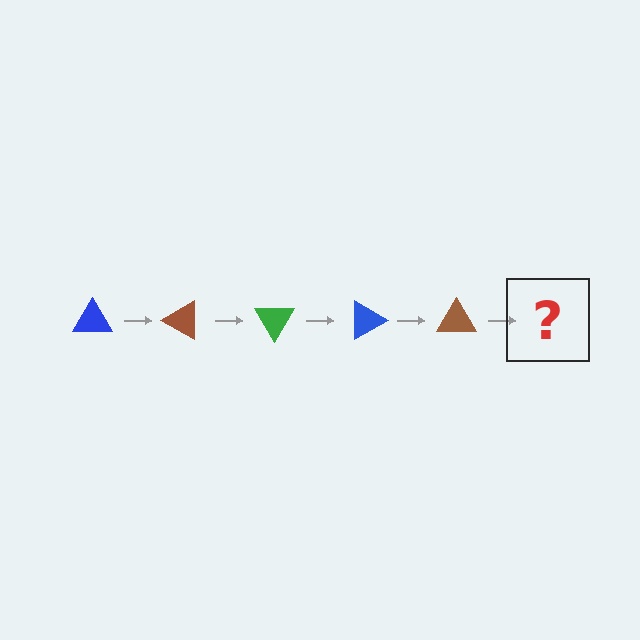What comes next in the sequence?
The next element should be a green triangle, rotated 150 degrees from the start.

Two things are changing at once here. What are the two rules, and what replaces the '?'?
The two rules are that it rotates 30 degrees each step and the color cycles through blue, brown, and green. The '?' should be a green triangle, rotated 150 degrees from the start.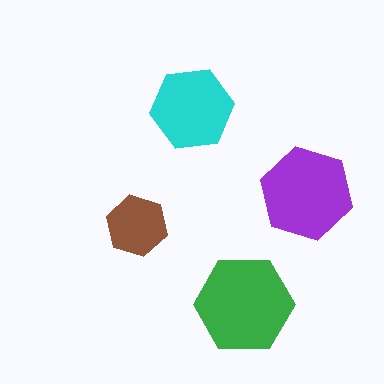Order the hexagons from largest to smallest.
the green one, the purple one, the cyan one, the brown one.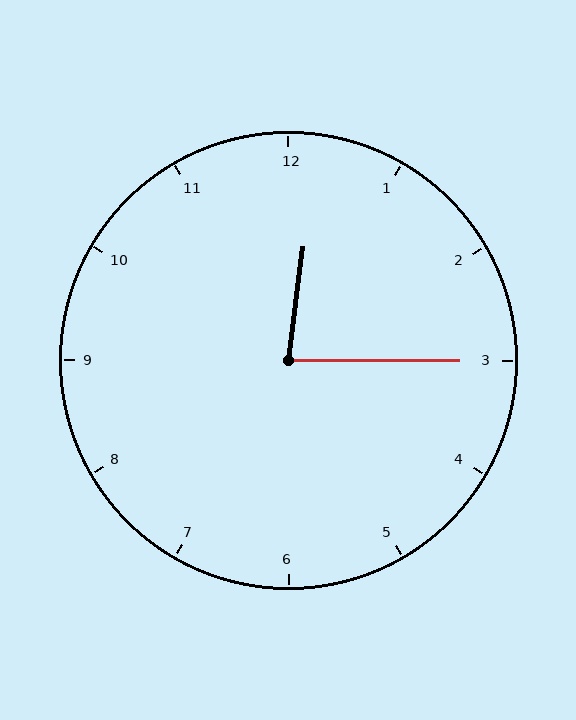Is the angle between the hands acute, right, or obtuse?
It is acute.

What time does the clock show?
12:15.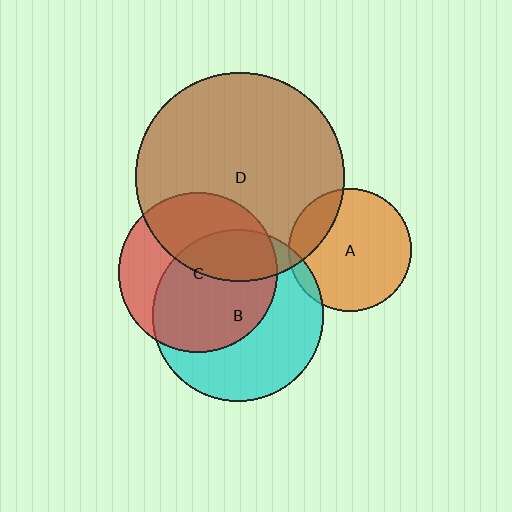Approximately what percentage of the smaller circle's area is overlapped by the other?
Approximately 20%.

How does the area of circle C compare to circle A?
Approximately 1.7 times.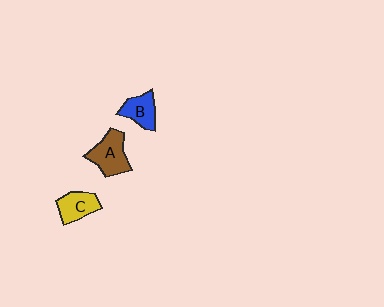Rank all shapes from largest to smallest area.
From largest to smallest: A (brown), C (yellow), B (blue).